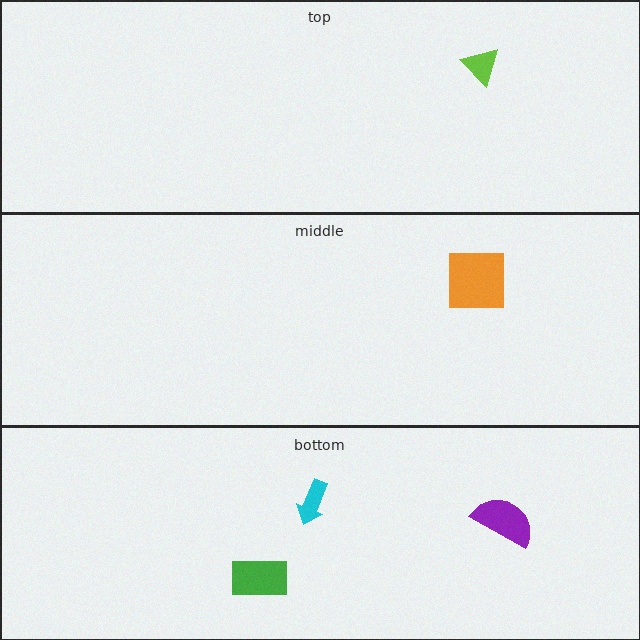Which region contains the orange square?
The middle region.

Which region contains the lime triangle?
The top region.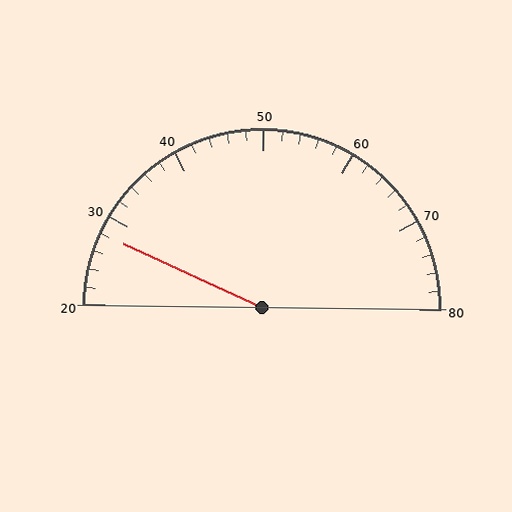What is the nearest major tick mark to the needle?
The nearest major tick mark is 30.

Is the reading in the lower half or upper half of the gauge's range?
The reading is in the lower half of the range (20 to 80).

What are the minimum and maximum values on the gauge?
The gauge ranges from 20 to 80.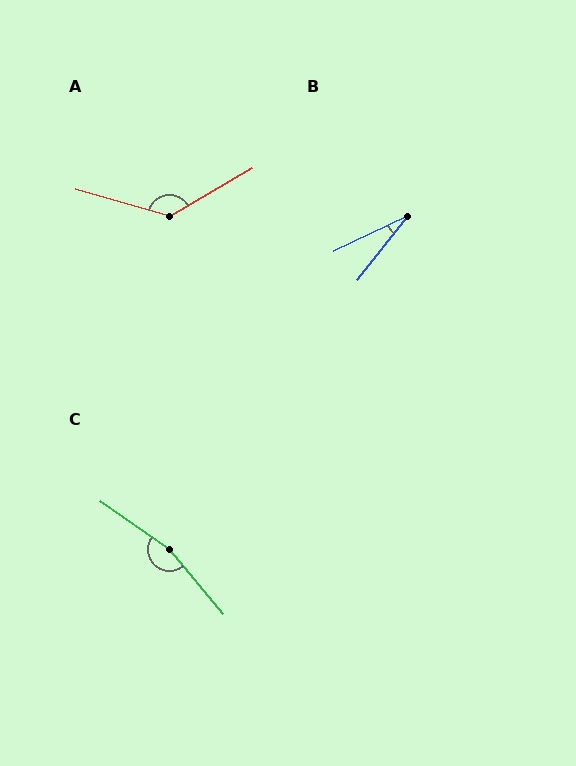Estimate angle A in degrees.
Approximately 134 degrees.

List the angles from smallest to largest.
B (26°), A (134°), C (165°).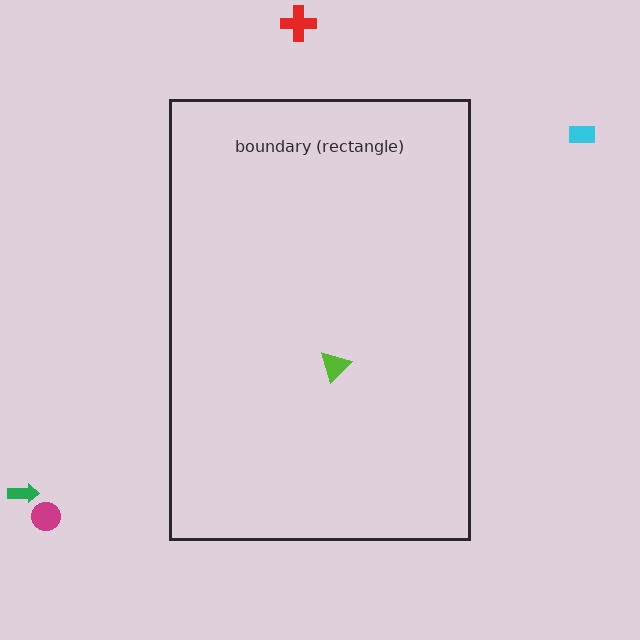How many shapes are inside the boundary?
1 inside, 4 outside.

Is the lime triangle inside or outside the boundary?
Inside.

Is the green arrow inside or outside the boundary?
Outside.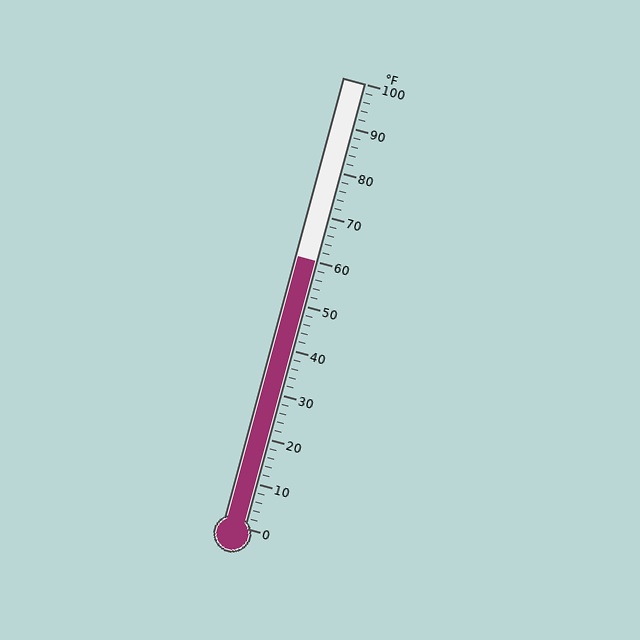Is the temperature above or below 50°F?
The temperature is above 50°F.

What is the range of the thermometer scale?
The thermometer scale ranges from 0°F to 100°F.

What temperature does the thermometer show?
The thermometer shows approximately 60°F.